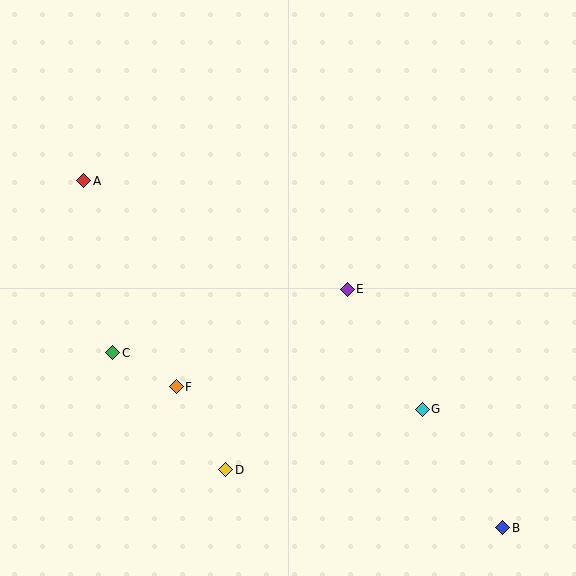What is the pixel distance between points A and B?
The distance between A and B is 544 pixels.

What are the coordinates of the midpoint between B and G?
The midpoint between B and G is at (462, 468).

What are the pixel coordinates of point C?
Point C is at (113, 353).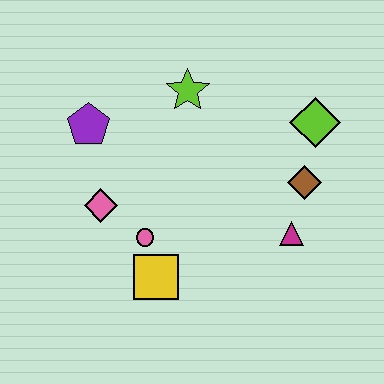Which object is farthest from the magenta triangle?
The purple pentagon is farthest from the magenta triangle.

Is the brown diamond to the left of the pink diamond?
No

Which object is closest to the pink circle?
The yellow square is closest to the pink circle.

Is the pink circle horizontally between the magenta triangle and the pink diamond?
Yes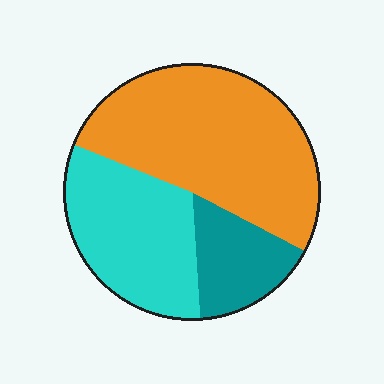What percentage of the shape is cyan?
Cyan covers 32% of the shape.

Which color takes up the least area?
Teal, at roughly 15%.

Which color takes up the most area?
Orange, at roughly 50%.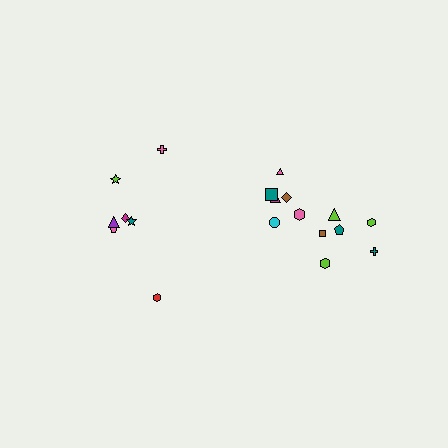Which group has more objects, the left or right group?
The right group.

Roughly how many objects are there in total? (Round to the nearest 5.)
Roughly 20 objects in total.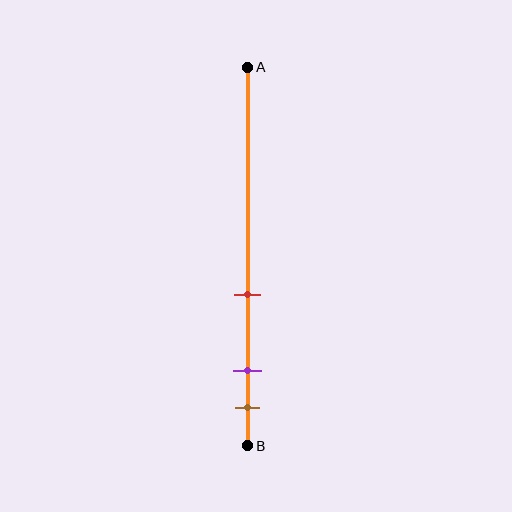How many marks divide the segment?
There are 3 marks dividing the segment.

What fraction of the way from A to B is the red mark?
The red mark is approximately 60% (0.6) of the way from A to B.